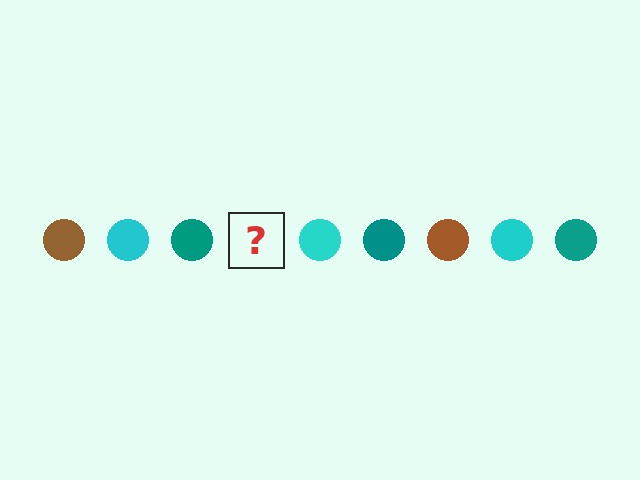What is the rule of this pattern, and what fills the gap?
The rule is that the pattern cycles through brown, cyan, teal circles. The gap should be filled with a brown circle.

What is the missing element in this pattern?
The missing element is a brown circle.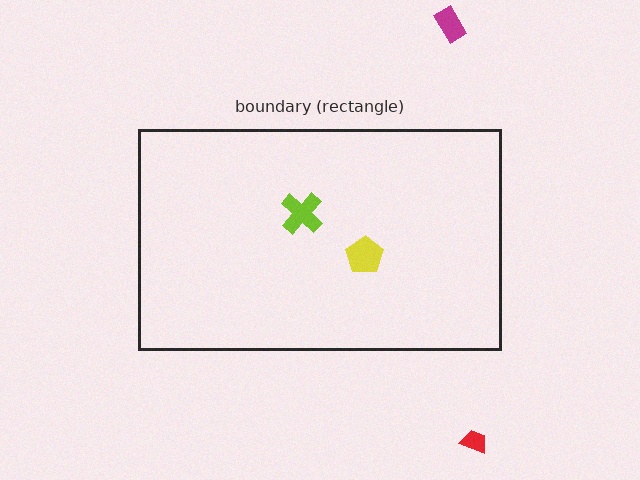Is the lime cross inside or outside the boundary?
Inside.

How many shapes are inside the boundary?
2 inside, 2 outside.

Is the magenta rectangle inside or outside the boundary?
Outside.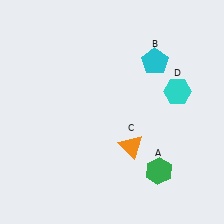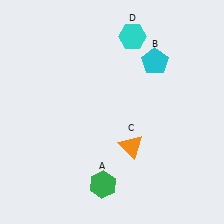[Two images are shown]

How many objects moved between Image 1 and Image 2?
2 objects moved between the two images.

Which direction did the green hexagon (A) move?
The green hexagon (A) moved left.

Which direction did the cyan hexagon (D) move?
The cyan hexagon (D) moved up.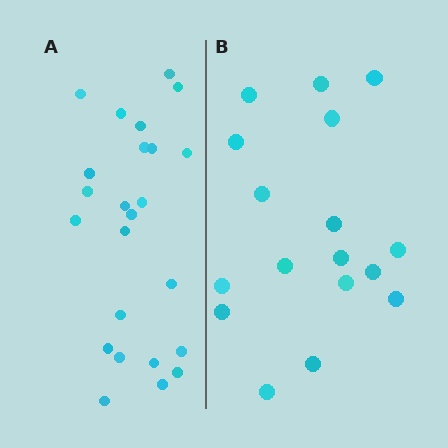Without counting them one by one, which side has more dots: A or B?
Region A (the left region) has more dots.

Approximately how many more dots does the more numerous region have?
Region A has roughly 8 or so more dots than region B.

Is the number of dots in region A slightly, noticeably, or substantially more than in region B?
Region A has noticeably more, but not dramatically so. The ratio is roughly 1.4 to 1.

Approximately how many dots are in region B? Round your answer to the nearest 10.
About 20 dots. (The exact count is 17, which rounds to 20.)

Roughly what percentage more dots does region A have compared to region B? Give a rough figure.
About 40% more.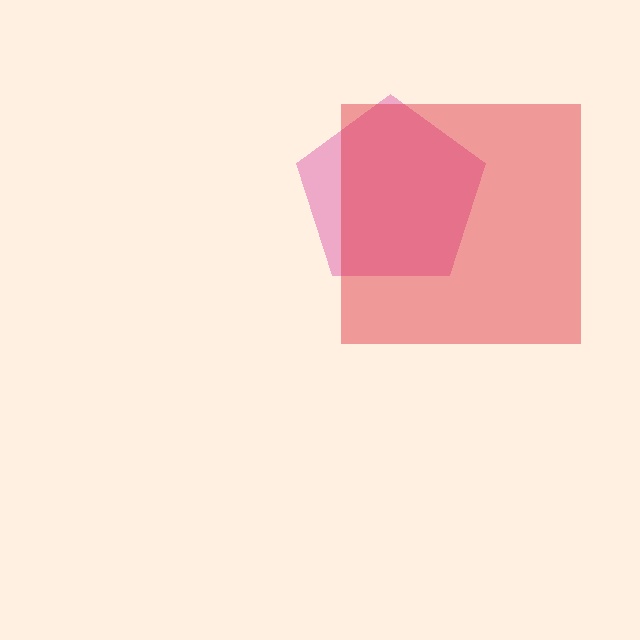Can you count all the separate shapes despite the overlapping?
Yes, there are 2 separate shapes.